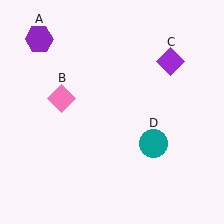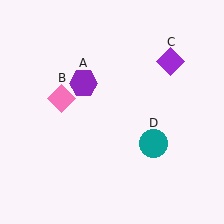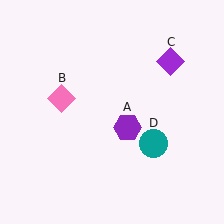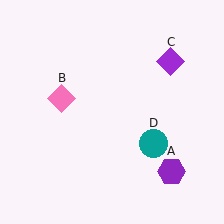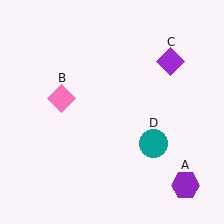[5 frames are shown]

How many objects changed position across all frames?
1 object changed position: purple hexagon (object A).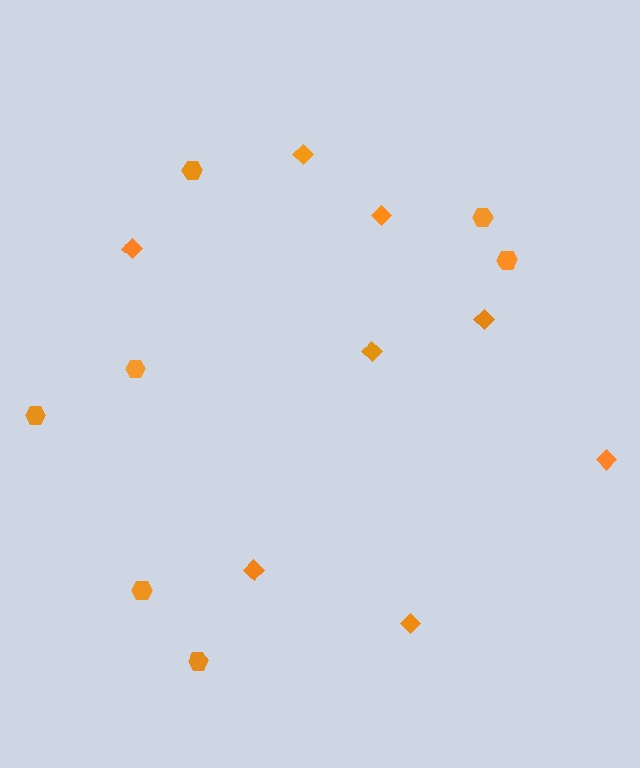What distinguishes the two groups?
There are 2 groups: one group of hexagons (7) and one group of diamonds (8).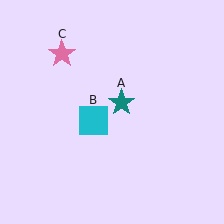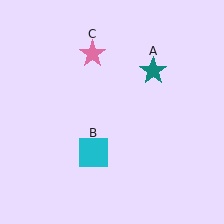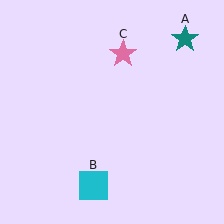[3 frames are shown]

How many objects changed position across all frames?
3 objects changed position: teal star (object A), cyan square (object B), pink star (object C).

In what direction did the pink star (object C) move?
The pink star (object C) moved right.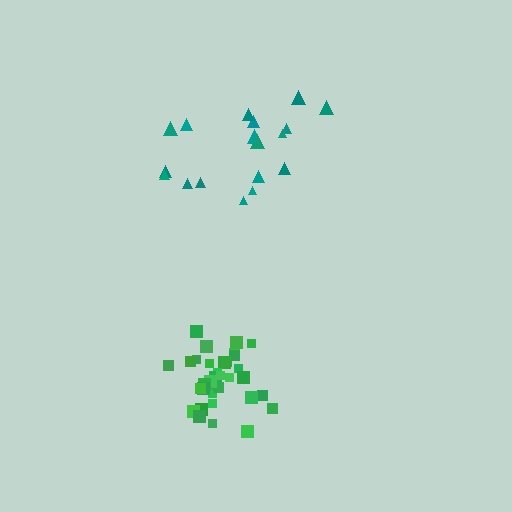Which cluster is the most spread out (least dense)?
Teal.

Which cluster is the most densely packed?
Green.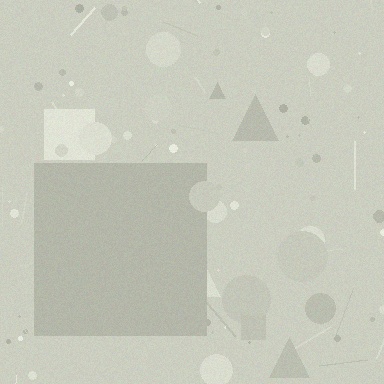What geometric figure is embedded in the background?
A square is embedded in the background.